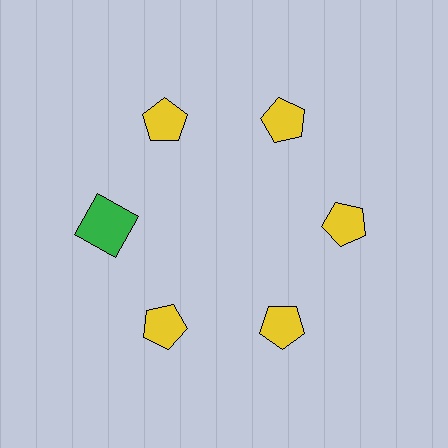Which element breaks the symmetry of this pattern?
The green square at roughly the 9 o'clock position breaks the symmetry. All other shapes are yellow pentagons.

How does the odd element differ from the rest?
It differs in both color (green instead of yellow) and shape (square instead of pentagon).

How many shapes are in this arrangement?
There are 6 shapes arranged in a ring pattern.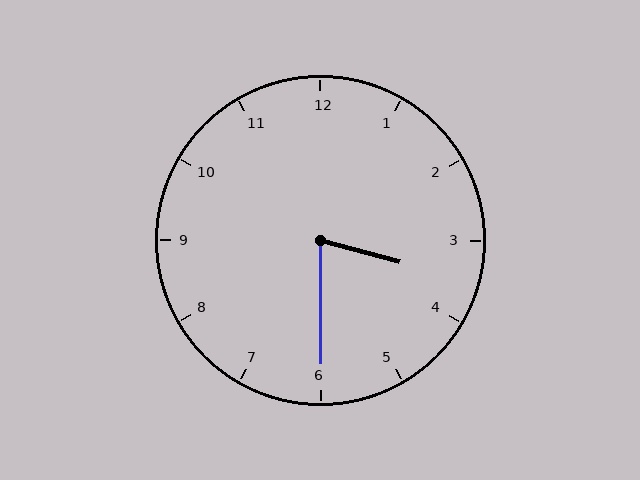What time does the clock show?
3:30.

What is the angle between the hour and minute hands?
Approximately 75 degrees.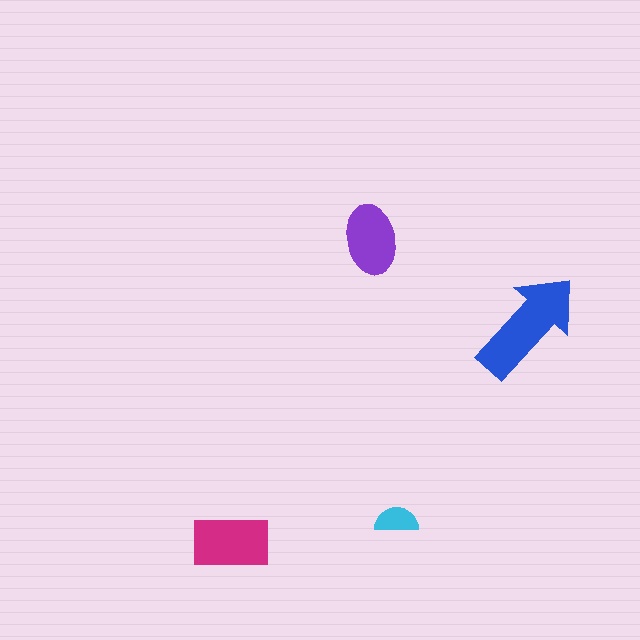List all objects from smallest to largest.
The cyan semicircle, the purple ellipse, the magenta rectangle, the blue arrow.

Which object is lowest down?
The magenta rectangle is bottommost.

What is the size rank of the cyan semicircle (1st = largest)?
4th.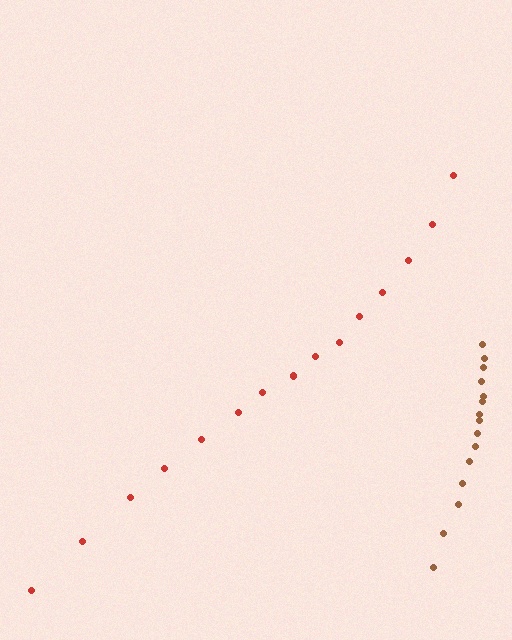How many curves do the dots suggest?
There are 2 distinct paths.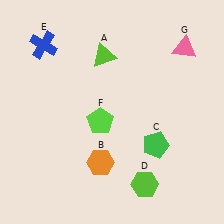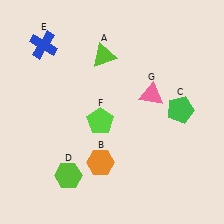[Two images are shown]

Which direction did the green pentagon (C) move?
The green pentagon (C) moved up.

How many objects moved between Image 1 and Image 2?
3 objects moved between the two images.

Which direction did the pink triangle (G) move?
The pink triangle (G) moved down.